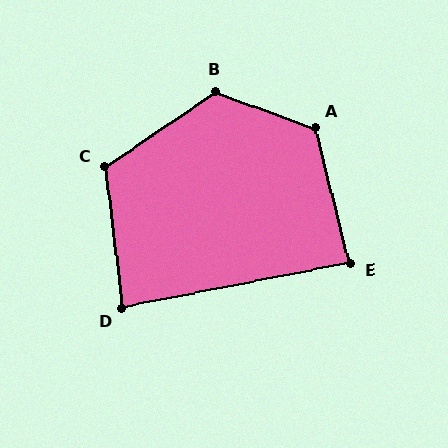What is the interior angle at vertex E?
Approximately 87 degrees (approximately right).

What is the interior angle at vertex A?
Approximately 124 degrees (obtuse).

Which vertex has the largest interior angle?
B, at approximately 126 degrees.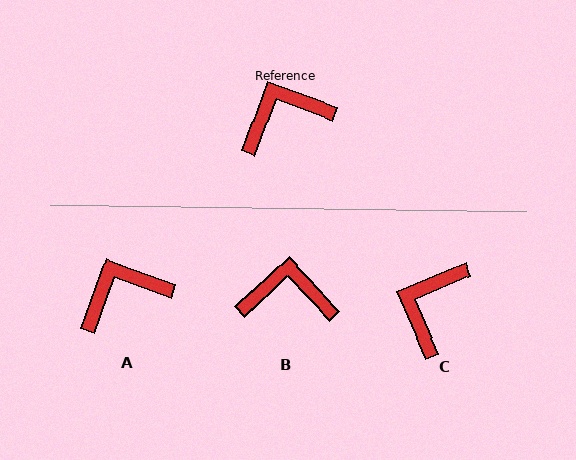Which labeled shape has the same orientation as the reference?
A.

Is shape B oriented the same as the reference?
No, it is off by about 27 degrees.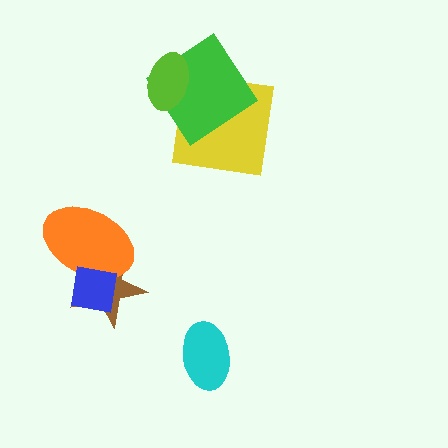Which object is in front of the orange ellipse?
The blue square is in front of the orange ellipse.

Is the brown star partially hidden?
Yes, it is partially covered by another shape.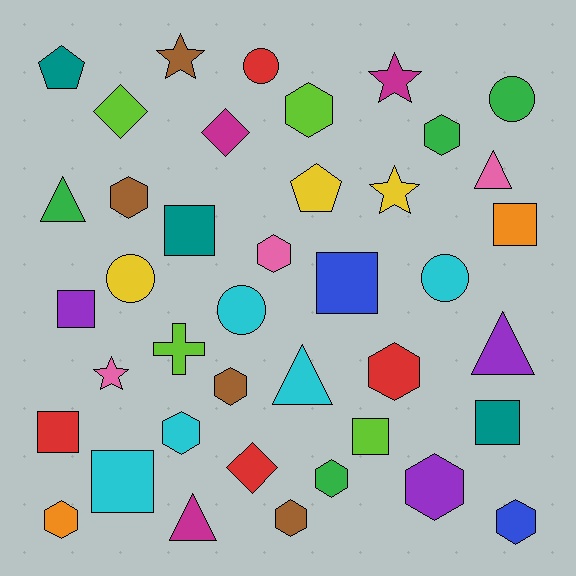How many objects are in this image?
There are 40 objects.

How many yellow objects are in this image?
There are 3 yellow objects.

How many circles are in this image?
There are 5 circles.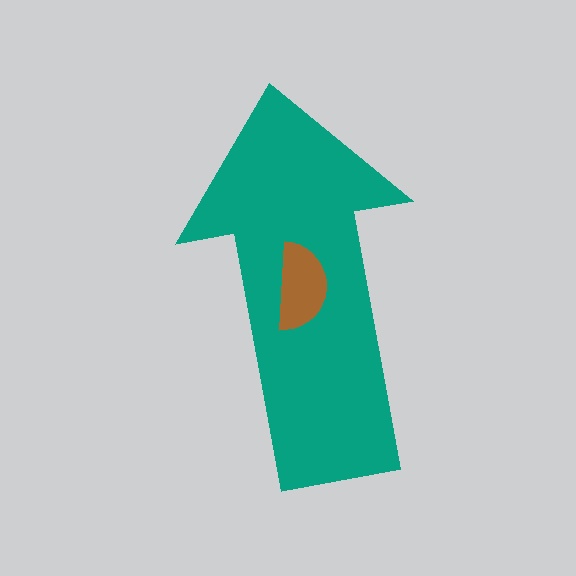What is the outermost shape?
The teal arrow.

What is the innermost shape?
The brown semicircle.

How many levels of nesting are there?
2.